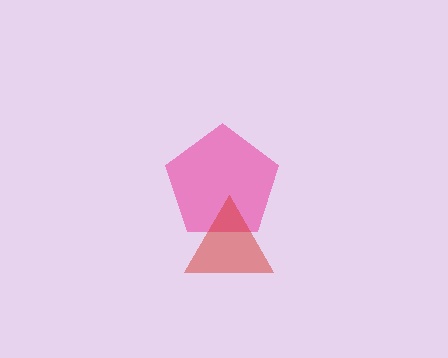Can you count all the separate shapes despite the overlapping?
Yes, there are 2 separate shapes.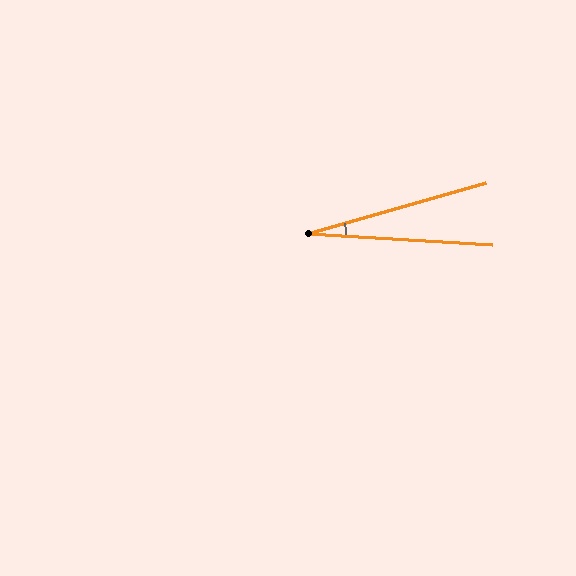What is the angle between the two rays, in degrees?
Approximately 20 degrees.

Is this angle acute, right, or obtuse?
It is acute.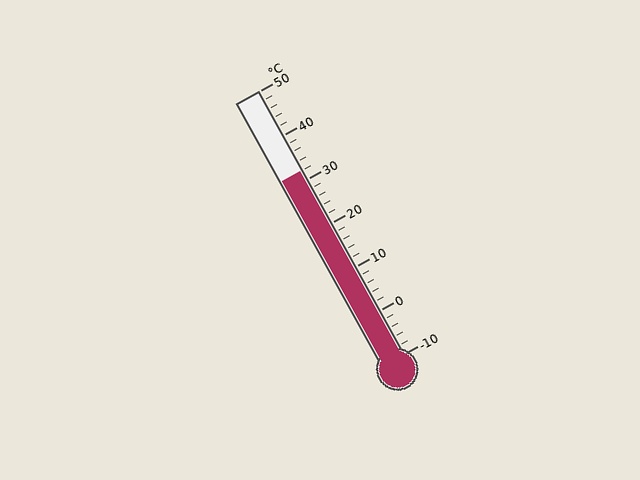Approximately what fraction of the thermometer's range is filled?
The thermometer is filled to approximately 70% of its range.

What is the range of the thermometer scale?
The thermometer scale ranges from -10°C to 50°C.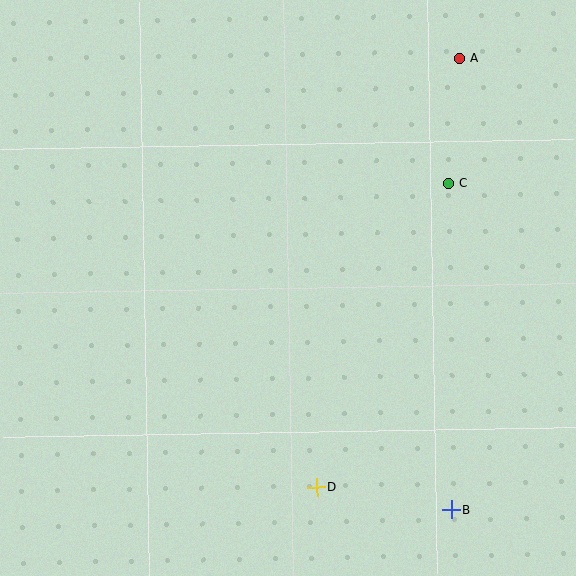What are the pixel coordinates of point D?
Point D is at (317, 487).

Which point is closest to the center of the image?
Point C at (449, 184) is closest to the center.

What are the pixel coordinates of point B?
Point B is at (451, 510).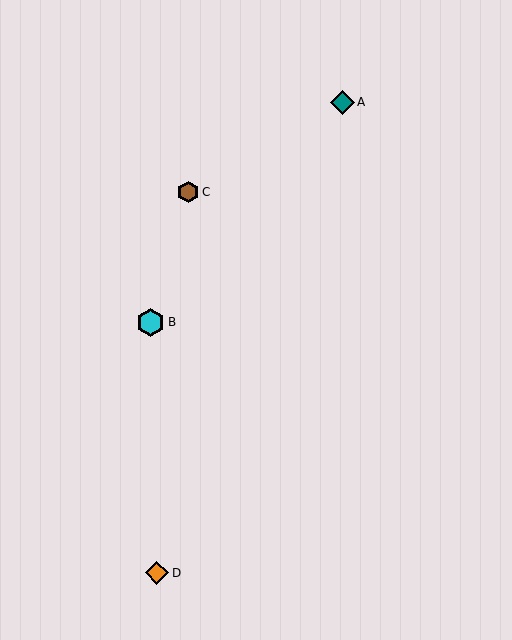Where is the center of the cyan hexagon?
The center of the cyan hexagon is at (150, 323).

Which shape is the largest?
The cyan hexagon (labeled B) is the largest.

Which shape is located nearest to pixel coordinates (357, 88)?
The teal diamond (labeled A) at (342, 102) is nearest to that location.